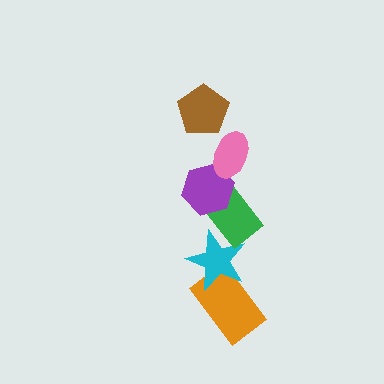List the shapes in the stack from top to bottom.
From top to bottom: the brown pentagon, the pink ellipse, the purple hexagon, the green rectangle, the cyan star, the orange rectangle.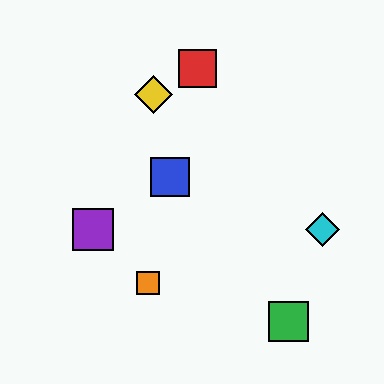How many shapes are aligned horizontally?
2 shapes (the purple square, the cyan diamond) are aligned horizontally.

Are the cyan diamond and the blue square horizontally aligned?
No, the cyan diamond is at y≈229 and the blue square is at y≈177.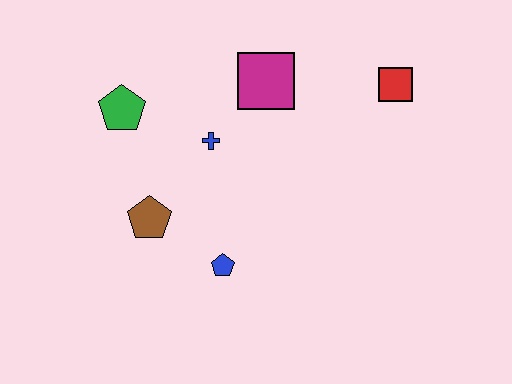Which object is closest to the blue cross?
The magenta square is closest to the blue cross.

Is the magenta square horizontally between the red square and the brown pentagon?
Yes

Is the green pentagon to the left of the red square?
Yes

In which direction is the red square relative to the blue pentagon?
The red square is above the blue pentagon.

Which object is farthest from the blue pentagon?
The red square is farthest from the blue pentagon.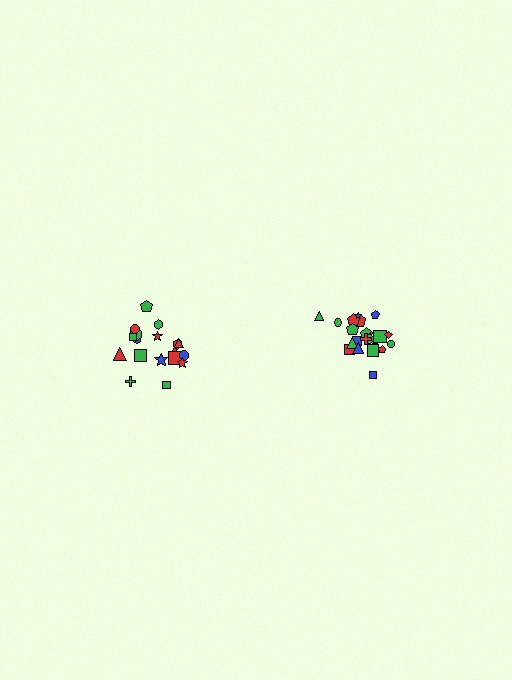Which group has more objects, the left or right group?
The right group.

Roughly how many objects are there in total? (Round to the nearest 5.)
Roughly 40 objects in total.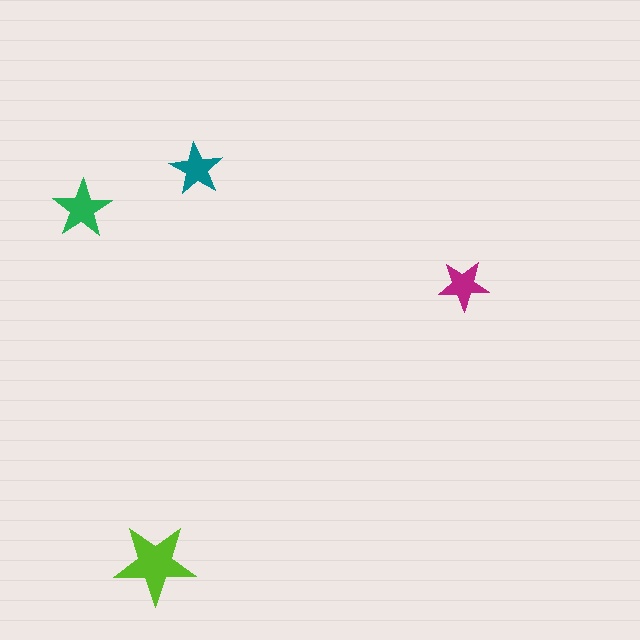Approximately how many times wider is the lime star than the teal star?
About 1.5 times wider.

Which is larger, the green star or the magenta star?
The green one.